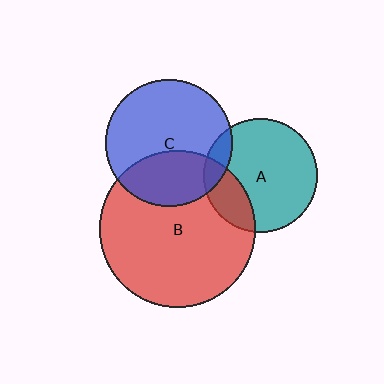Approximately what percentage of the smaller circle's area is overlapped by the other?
Approximately 20%.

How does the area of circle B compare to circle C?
Approximately 1.5 times.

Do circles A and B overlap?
Yes.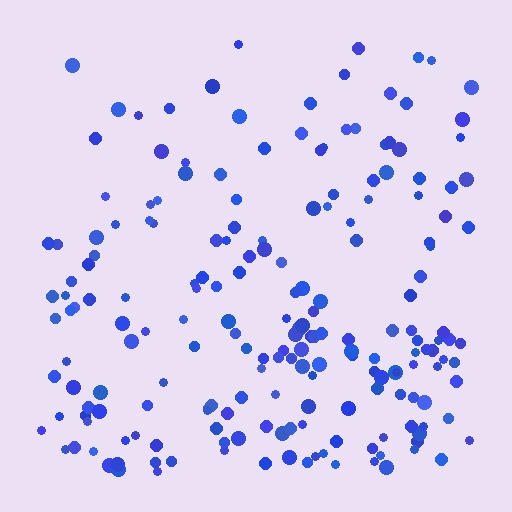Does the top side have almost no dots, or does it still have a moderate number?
Still a moderate number, just noticeably fewer than the bottom.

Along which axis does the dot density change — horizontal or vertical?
Vertical.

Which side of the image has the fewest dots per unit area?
The top.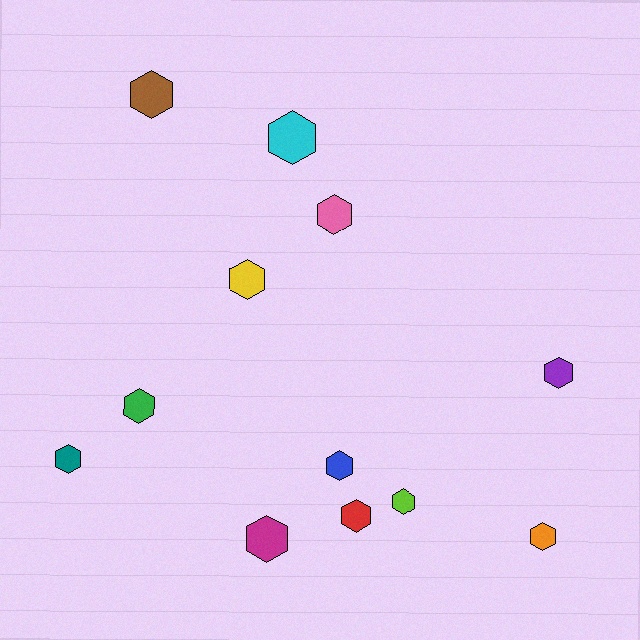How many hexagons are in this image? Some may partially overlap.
There are 12 hexagons.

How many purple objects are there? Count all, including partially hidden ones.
There is 1 purple object.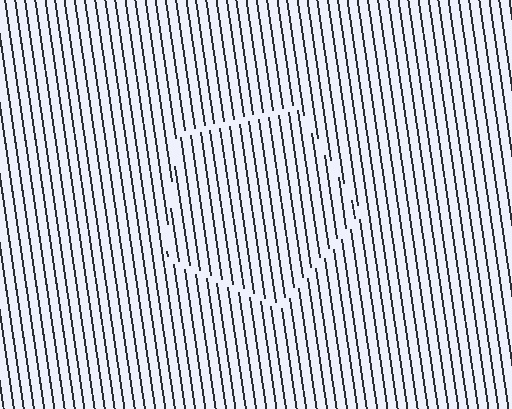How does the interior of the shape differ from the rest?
The interior of the shape contains the same grating, shifted by half a period — the contour is defined by the phase discontinuity where line-ends from the inner and outer gratings abut.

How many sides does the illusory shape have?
5 sides — the line-ends trace a pentagon.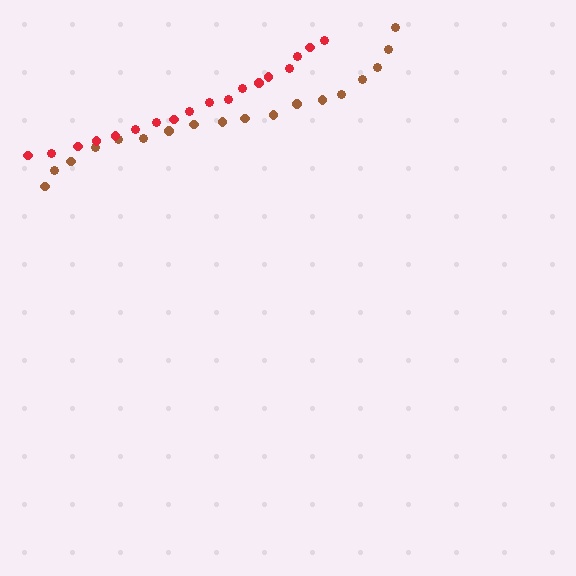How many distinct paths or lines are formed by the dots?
There are 2 distinct paths.